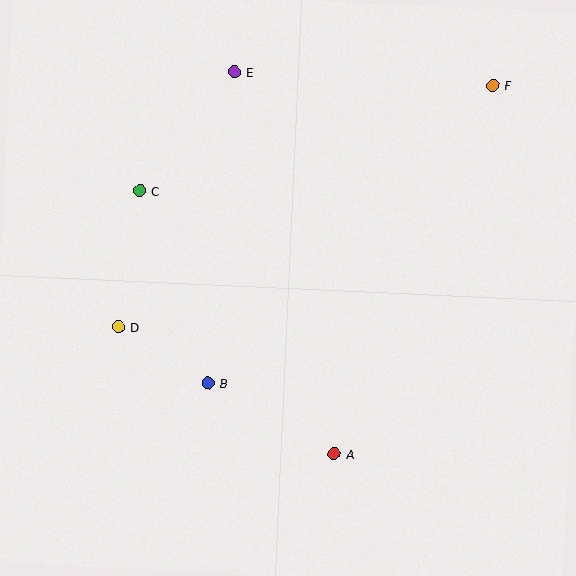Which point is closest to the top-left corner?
Point C is closest to the top-left corner.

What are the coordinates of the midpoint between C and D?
The midpoint between C and D is at (129, 259).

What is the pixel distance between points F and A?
The distance between F and A is 402 pixels.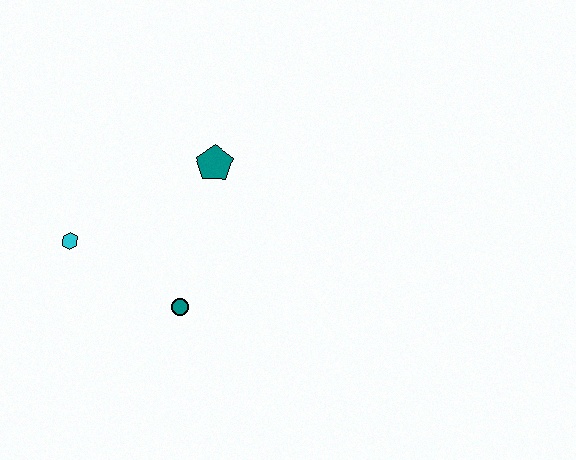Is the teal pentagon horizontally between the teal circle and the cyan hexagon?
No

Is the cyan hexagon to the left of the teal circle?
Yes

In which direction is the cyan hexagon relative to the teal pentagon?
The cyan hexagon is to the left of the teal pentagon.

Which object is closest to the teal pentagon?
The teal circle is closest to the teal pentagon.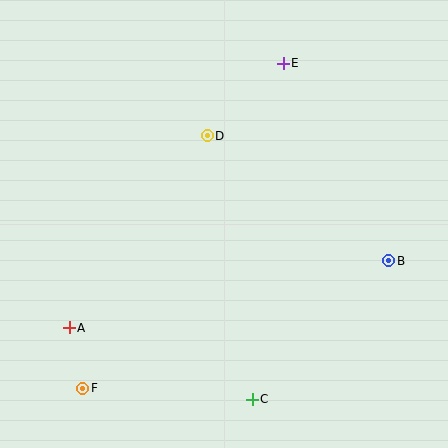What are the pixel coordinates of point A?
Point A is at (69, 328).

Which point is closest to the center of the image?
Point D at (207, 136) is closest to the center.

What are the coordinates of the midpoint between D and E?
The midpoint between D and E is at (245, 100).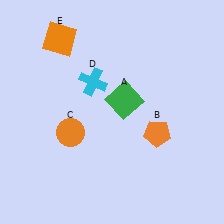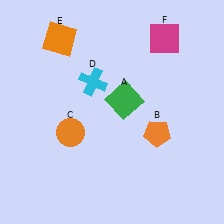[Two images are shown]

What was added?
A magenta square (F) was added in Image 2.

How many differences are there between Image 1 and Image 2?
There is 1 difference between the two images.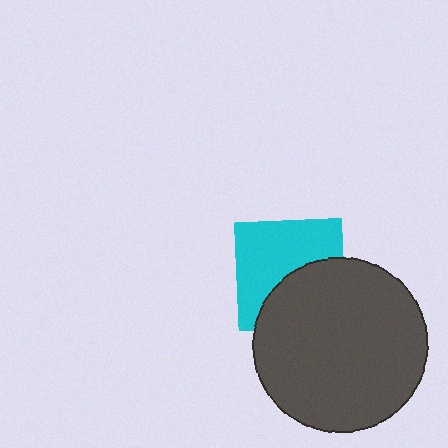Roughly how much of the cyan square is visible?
About half of it is visible (roughly 58%).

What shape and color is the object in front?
The object in front is a dark gray circle.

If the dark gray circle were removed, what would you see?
You would see the complete cyan square.